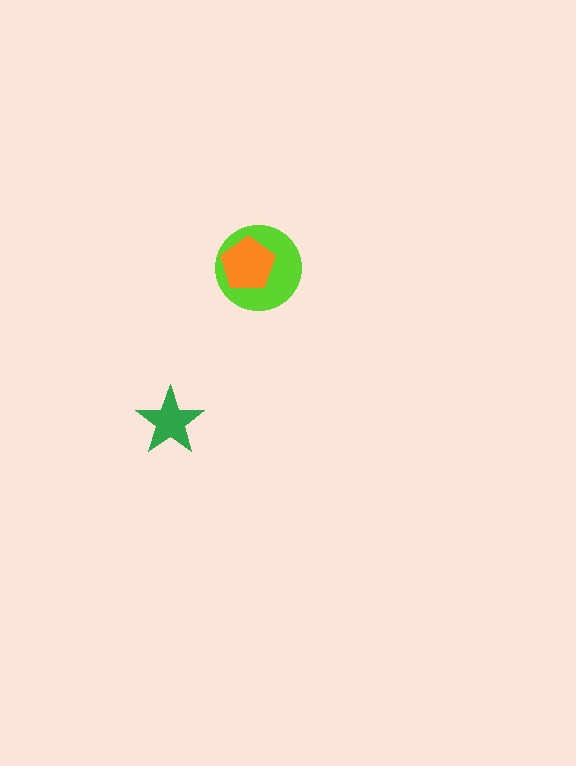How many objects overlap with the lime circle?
1 object overlaps with the lime circle.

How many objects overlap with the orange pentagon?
1 object overlaps with the orange pentagon.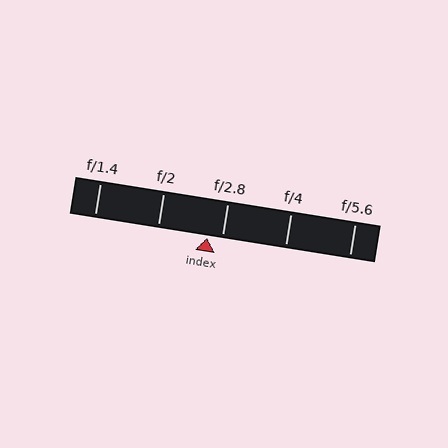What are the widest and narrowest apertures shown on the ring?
The widest aperture shown is f/1.4 and the narrowest is f/5.6.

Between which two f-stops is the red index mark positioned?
The index mark is between f/2 and f/2.8.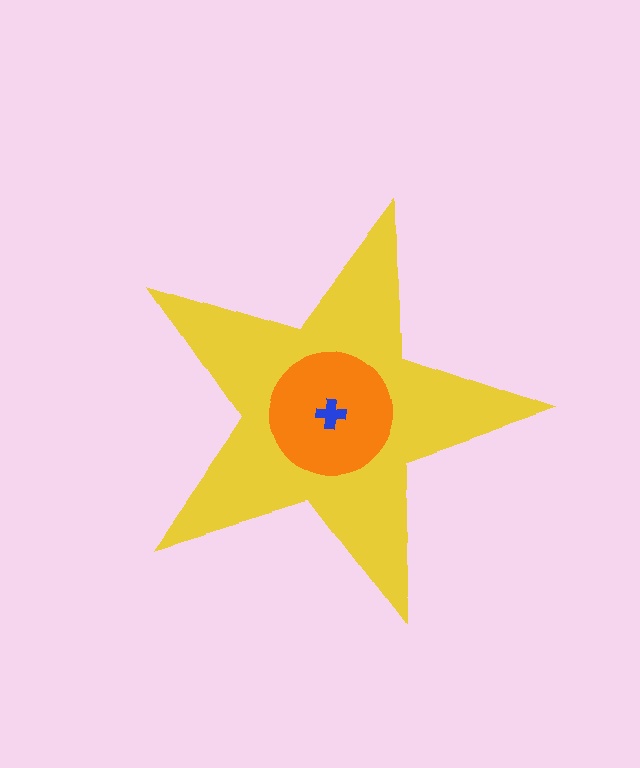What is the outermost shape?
The yellow star.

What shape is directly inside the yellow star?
The orange circle.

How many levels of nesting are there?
3.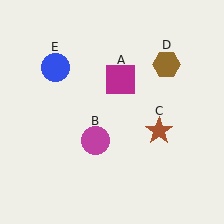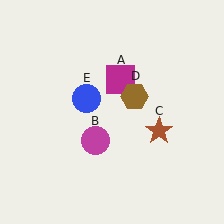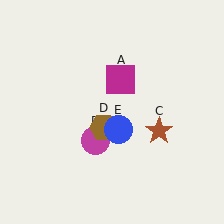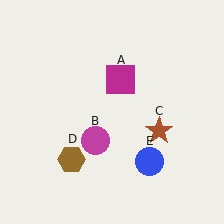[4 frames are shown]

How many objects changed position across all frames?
2 objects changed position: brown hexagon (object D), blue circle (object E).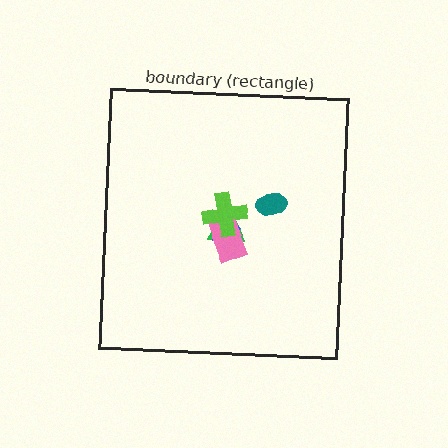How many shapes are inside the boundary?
5 inside, 0 outside.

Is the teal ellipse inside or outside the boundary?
Inside.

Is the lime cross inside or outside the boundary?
Inside.